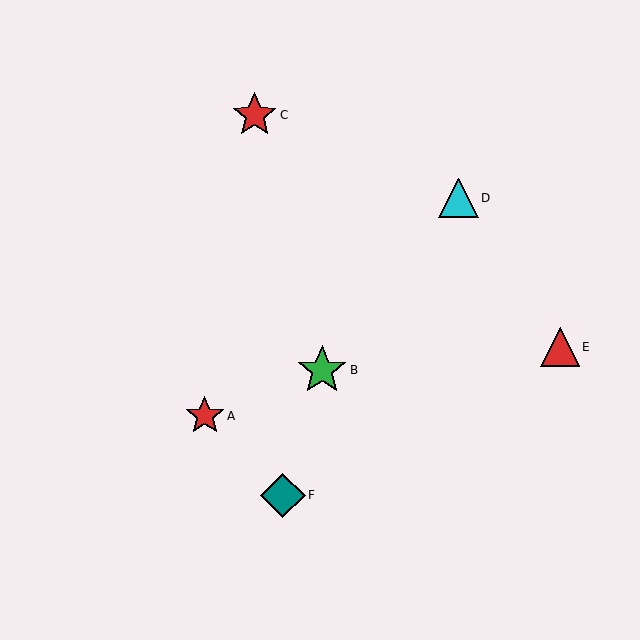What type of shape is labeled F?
Shape F is a teal diamond.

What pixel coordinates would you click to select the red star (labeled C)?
Click at (255, 115) to select the red star C.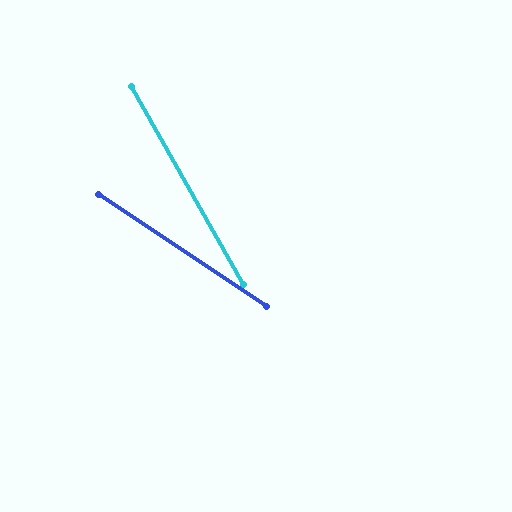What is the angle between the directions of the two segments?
Approximately 27 degrees.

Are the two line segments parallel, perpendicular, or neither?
Neither parallel nor perpendicular — they differ by about 27°.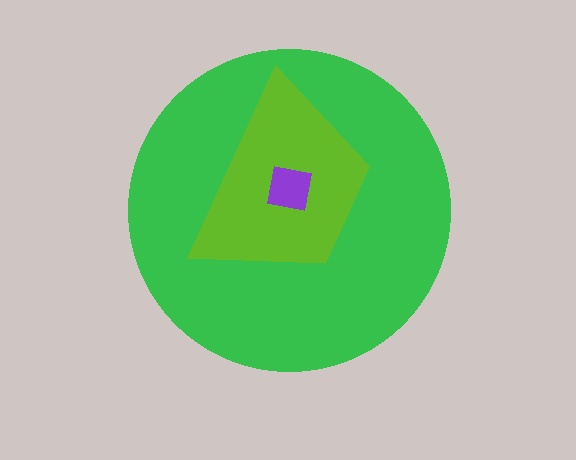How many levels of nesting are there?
3.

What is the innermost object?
The purple square.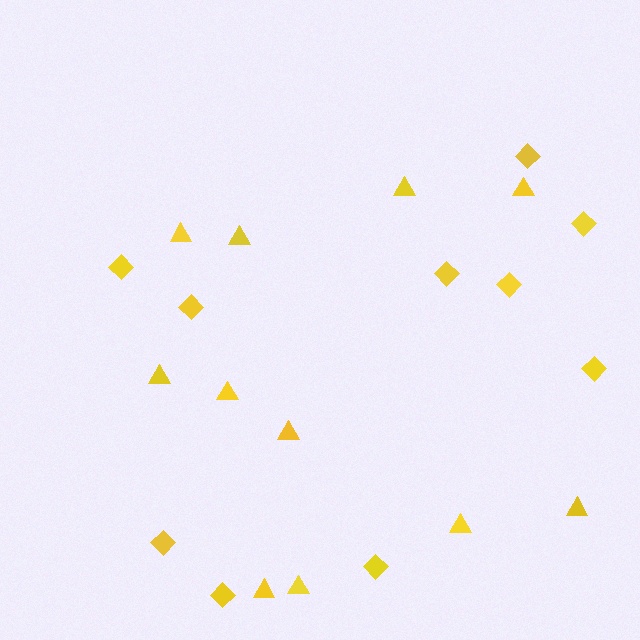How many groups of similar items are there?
There are 2 groups: one group of triangles (11) and one group of diamonds (10).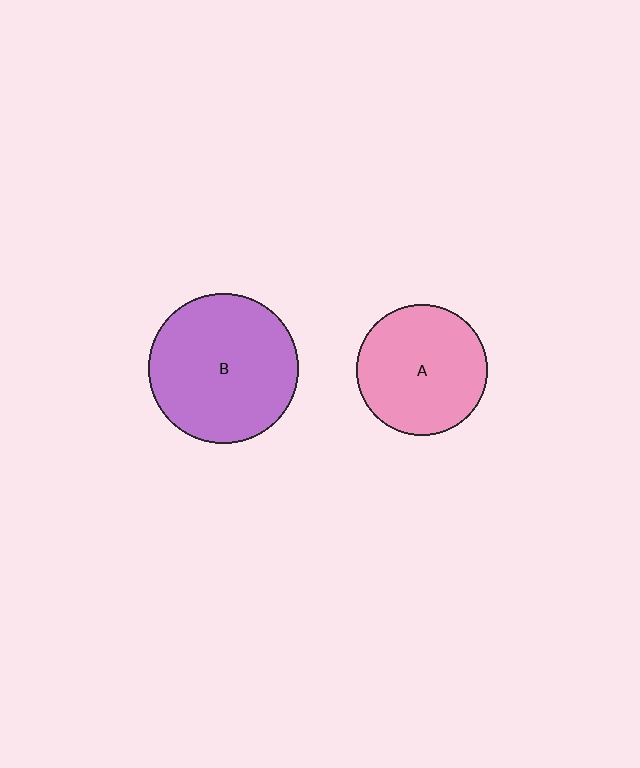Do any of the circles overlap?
No, none of the circles overlap.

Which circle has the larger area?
Circle B (purple).